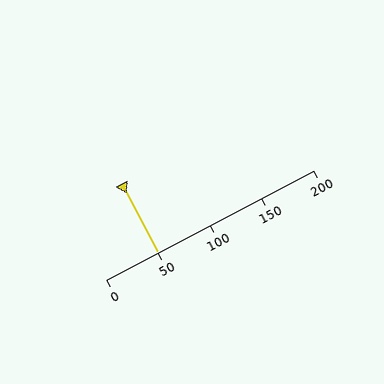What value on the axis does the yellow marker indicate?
The marker indicates approximately 50.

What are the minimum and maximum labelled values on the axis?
The axis runs from 0 to 200.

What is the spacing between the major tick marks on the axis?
The major ticks are spaced 50 apart.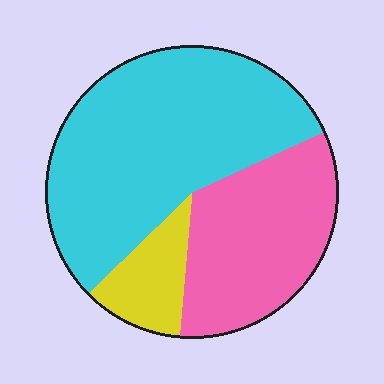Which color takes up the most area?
Cyan, at roughly 55%.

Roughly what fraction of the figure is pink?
Pink takes up about one third (1/3) of the figure.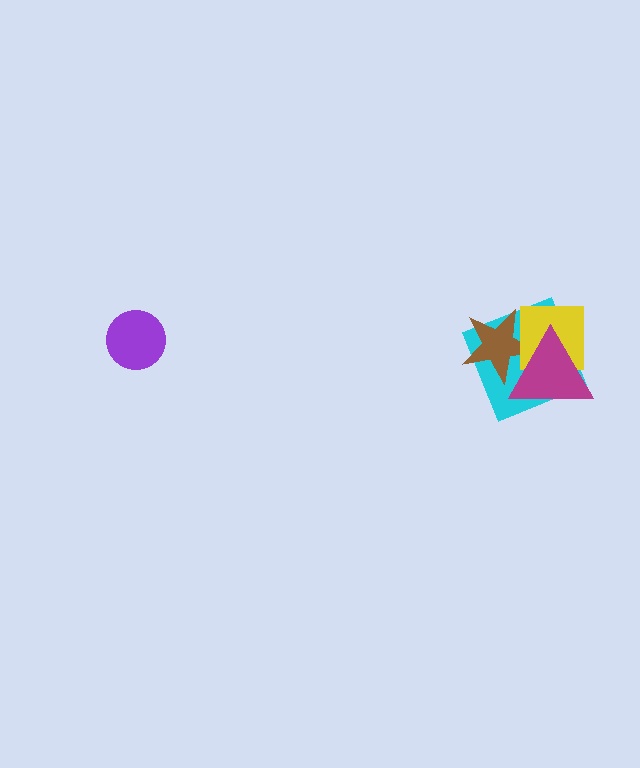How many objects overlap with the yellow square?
3 objects overlap with the yellow square.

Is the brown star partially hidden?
Yes, it is partially covered by another shape.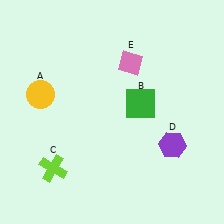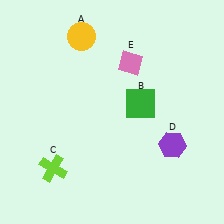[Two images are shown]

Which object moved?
The yellow circle (A) moved up.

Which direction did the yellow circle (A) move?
The yellow circle (A) moved up.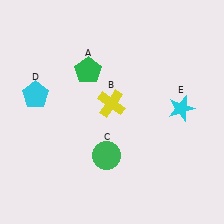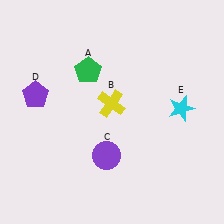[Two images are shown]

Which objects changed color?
C changed from green to purple. D changed from cyan to purple.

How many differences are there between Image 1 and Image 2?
There are 2 differences between the two images.